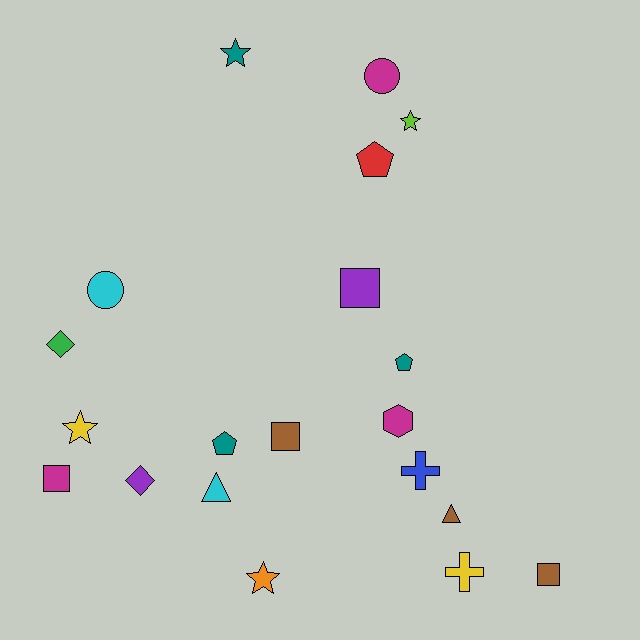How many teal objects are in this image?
There are 3 teal objects.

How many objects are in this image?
There are 20 objects.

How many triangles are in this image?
There are 2 triangles.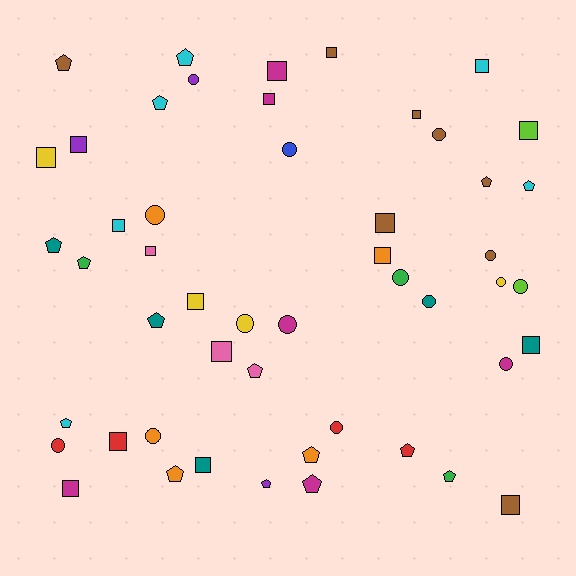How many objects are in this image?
There are 50 objects.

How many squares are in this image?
There are 19 squares.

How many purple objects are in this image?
There are 3 purple objects.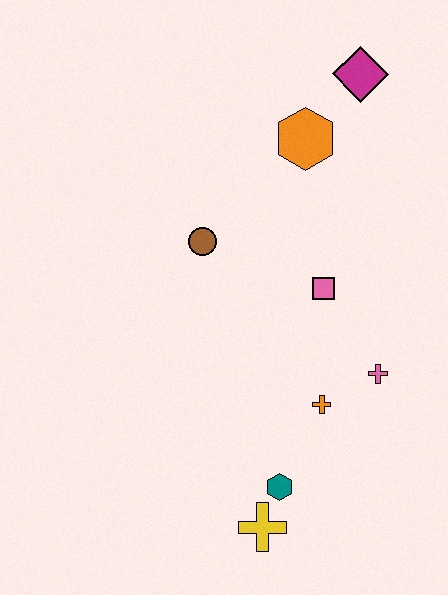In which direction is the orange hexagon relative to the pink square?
The orange hexagon is above the pink square.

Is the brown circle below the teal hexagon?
No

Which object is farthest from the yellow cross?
The magenta diamond is farthest from the yellow cross.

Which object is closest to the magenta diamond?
The orange hexagon is closest to the magenta diamond.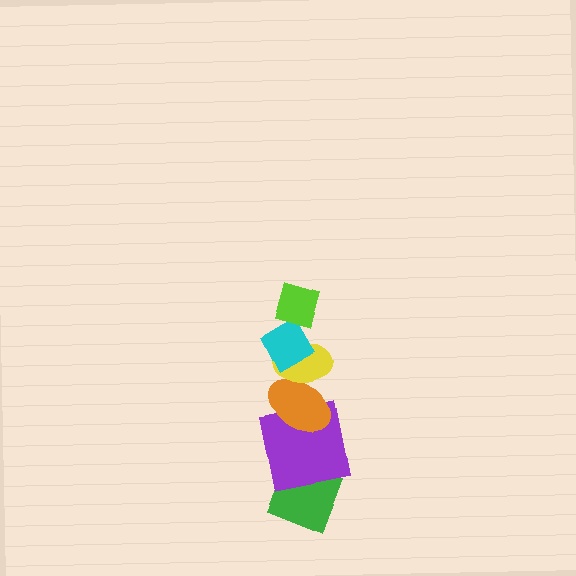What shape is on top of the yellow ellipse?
The cyan diamond is on top of the yellow ellipse.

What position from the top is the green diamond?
The green diamond is 6th from the top.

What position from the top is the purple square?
The purple square is 5th from the top.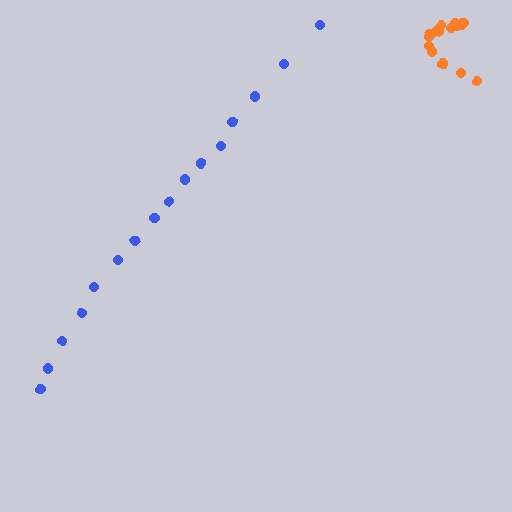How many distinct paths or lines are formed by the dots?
There are 2 distinct paths.